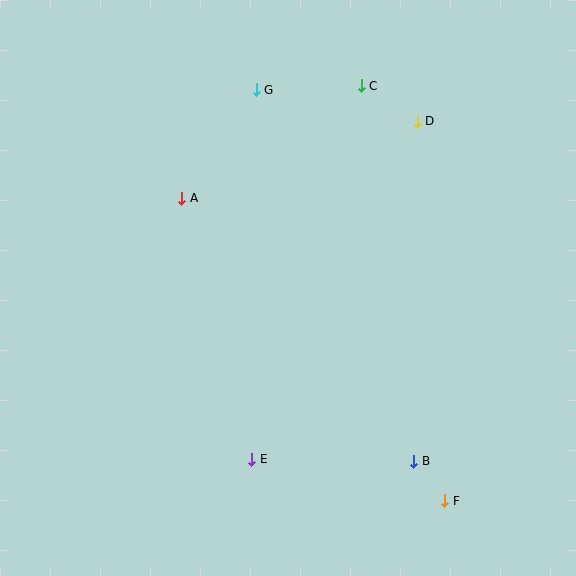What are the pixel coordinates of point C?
Point C is at (361, 86).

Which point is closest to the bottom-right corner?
Point F is closest to the bottom-right corner.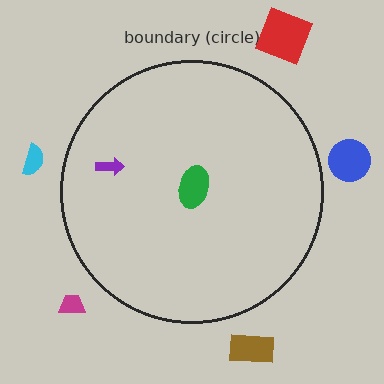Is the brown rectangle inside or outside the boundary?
Outside.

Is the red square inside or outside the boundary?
Outside.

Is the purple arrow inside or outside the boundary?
Inside.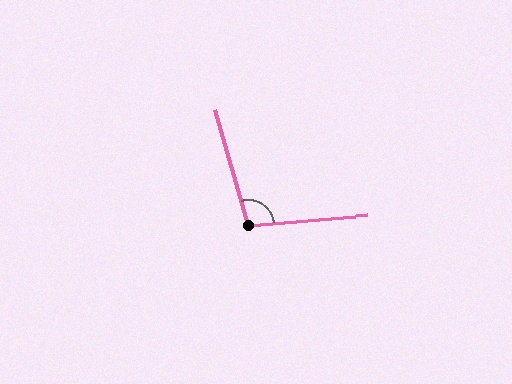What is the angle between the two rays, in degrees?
Approximately 101 degrees.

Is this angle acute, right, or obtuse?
It is obtuse.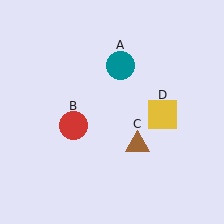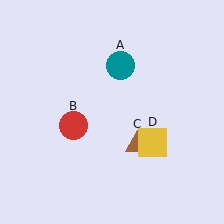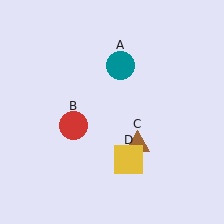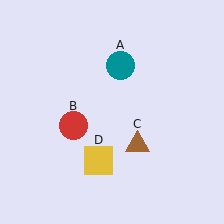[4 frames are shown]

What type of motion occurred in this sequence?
The yellow square (object D) rotated clockwise around the center of the scene.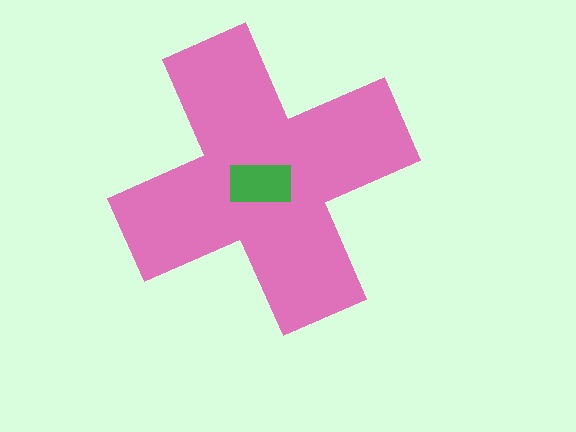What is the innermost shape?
The green rectangle.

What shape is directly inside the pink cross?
The green rectangle.